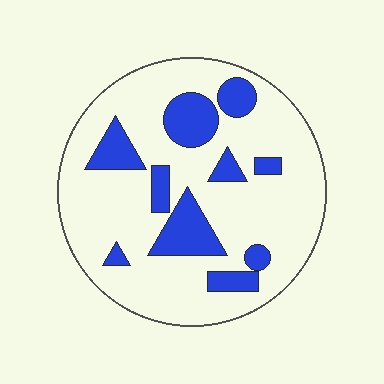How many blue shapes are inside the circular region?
10.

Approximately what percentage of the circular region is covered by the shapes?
Approximately 20%.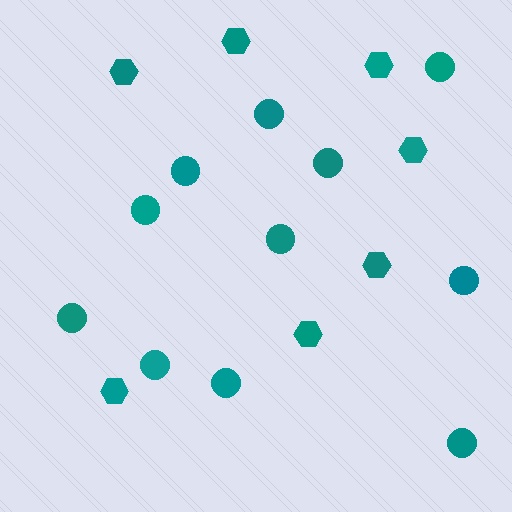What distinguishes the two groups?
There are 2 groups: one group of circles (11) and one group of hexagons (7).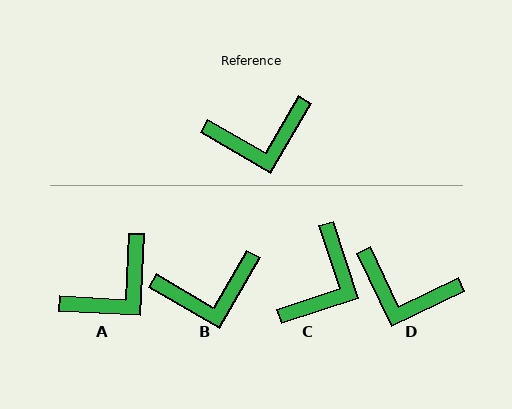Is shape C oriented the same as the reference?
No, it is off by about 48 degrees.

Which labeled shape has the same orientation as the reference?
B.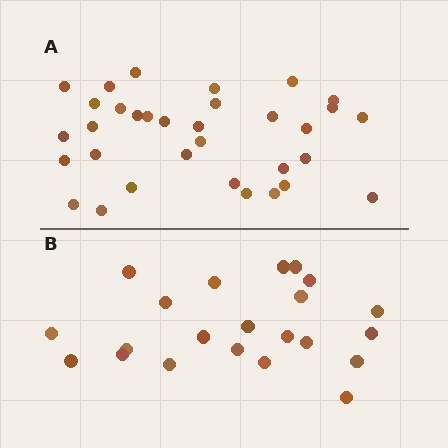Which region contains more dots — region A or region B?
Region A (the top region) has more dots.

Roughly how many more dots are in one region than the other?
Region A has roughly 12 or so more dots than region B.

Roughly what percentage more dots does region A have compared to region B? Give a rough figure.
About 50% more.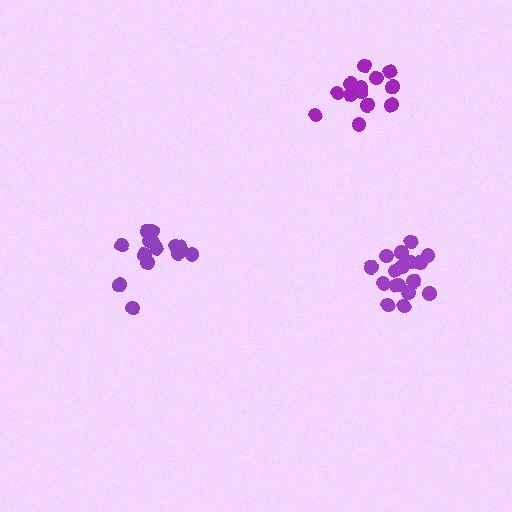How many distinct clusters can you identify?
There are 3 distinct clusters.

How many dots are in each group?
Group 1: 17 dots, Group 2: 14 dots, Group 3: 14 dots (45 total).